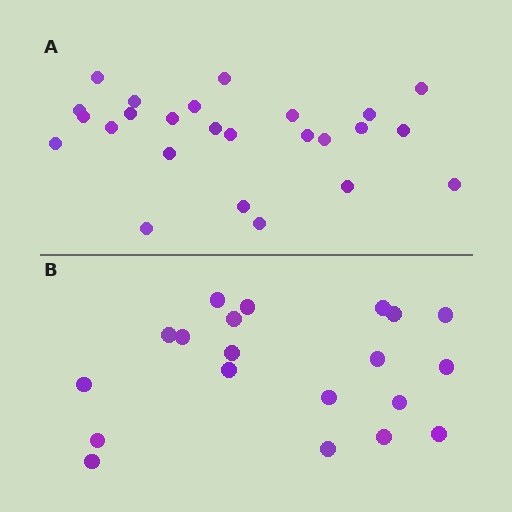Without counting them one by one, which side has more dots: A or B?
Region A (the top region) has more dots.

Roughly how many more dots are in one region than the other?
Region A has about 5 more dots than region B.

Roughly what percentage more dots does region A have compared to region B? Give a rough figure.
About 25% more.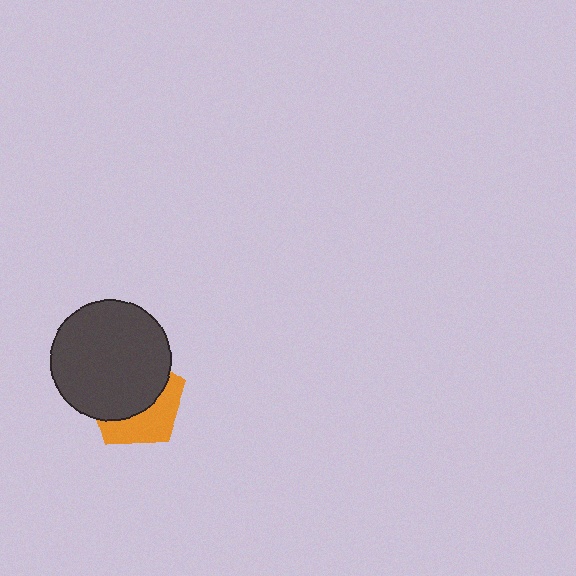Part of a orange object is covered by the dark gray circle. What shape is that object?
It is a pentagon.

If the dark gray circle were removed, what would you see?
You would see the complete orange pentagon.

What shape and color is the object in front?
The object in front is a dark gray circle.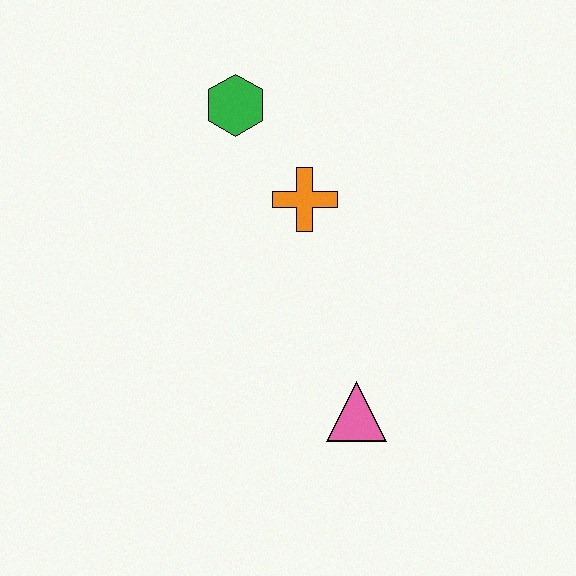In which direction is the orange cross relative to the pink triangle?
The orange cross is above the pink triangle.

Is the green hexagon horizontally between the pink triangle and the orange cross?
No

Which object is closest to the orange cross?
The green hexagon is closest to the orange cross.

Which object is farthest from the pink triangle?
The green hexagon is farthest from the pink triangle.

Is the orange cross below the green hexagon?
Yes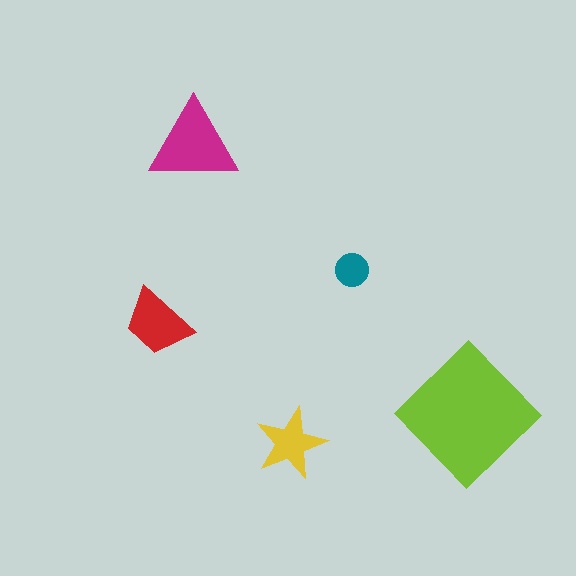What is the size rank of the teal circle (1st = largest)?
5th.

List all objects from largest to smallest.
The lime diamond, the magenta triangle, the red trapezoid, the yellow star, the teal circle.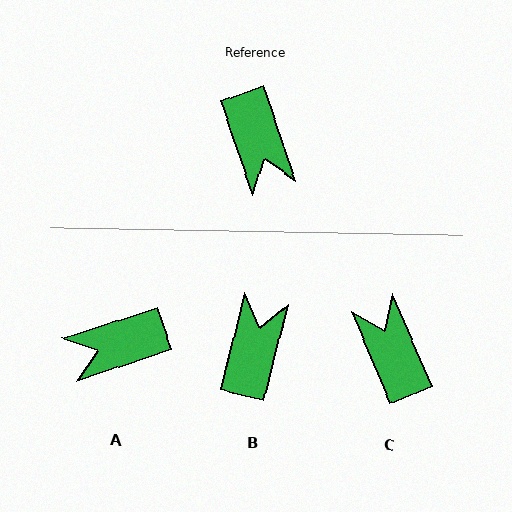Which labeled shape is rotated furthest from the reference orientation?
C, about 176 degrees away.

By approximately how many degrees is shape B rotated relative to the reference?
Approximately 147 degrees counter-clockwise.